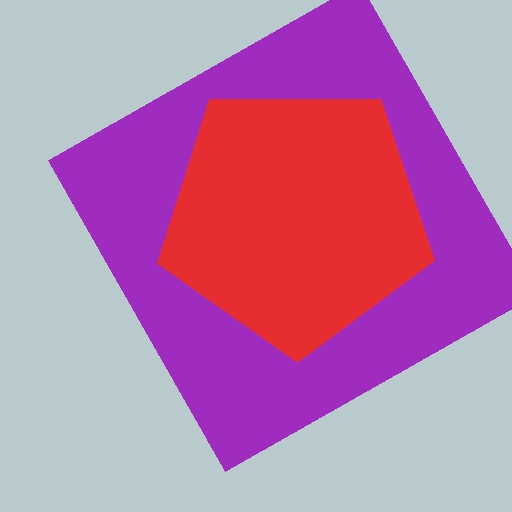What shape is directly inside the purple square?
The red pentagon.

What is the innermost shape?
The red pentagon.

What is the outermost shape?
The purple square.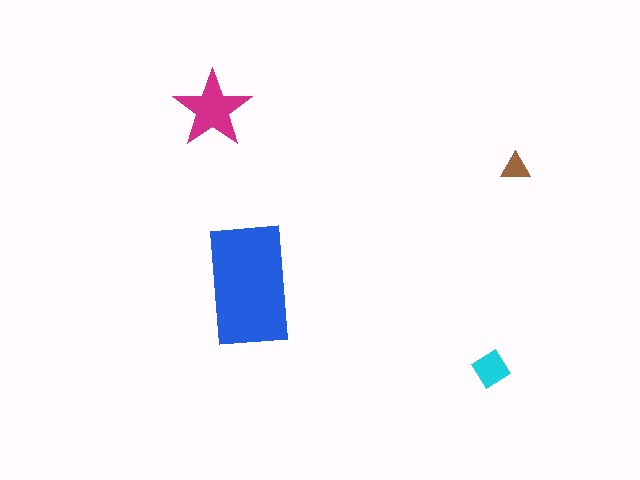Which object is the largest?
The blue rectangle.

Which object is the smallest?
The brown triangle.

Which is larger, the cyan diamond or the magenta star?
The magenta star.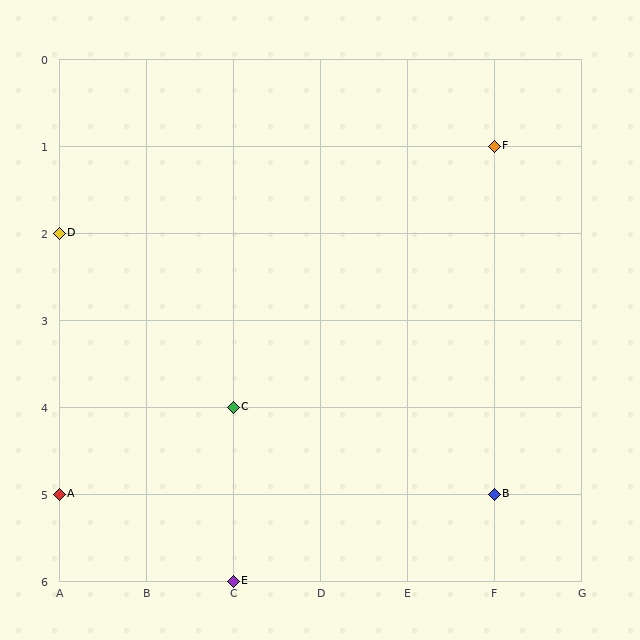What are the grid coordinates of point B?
Point B is at grid coordinates (F, 5).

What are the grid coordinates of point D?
Point D is at grid coordinates (A, 2).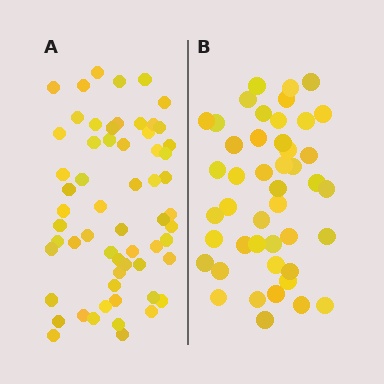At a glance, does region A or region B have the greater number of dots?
Region A (the left region) has more dots.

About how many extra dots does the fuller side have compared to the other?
Region A has approximately 15 more dots than region B.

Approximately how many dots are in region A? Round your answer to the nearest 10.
About 60 dots.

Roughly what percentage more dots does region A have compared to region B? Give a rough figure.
About 35% more.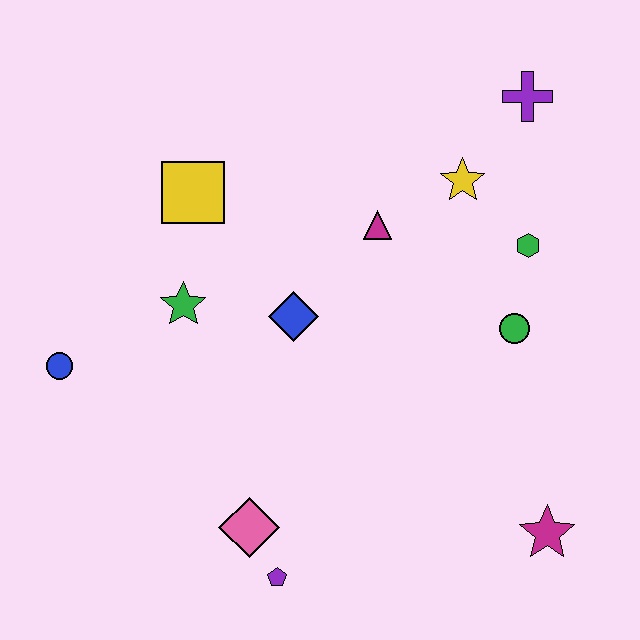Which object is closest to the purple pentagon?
The pink diamond is closest to the purple pentagon.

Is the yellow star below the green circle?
No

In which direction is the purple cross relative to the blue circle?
The purple cross is to the right of the blue circle.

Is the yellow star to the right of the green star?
Yes